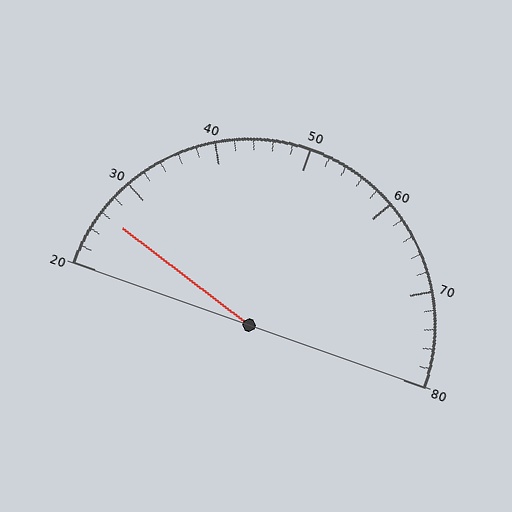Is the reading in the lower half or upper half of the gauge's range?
The reading is in the lower half of the range (20 to 80).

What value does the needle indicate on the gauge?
The needle indicates approximately 26.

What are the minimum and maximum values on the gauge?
The gauge ranges from 20 to 80.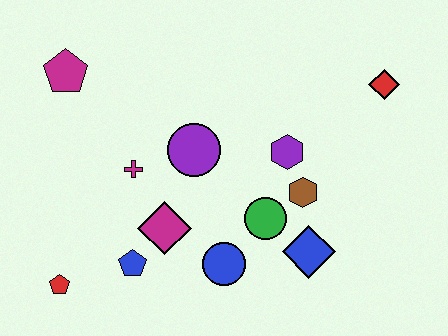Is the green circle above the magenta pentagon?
No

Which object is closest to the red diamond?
The purple hexagon is closest to the red diamond.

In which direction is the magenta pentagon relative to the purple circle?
The magenta pentagon is to the left of the purple circle.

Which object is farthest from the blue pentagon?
The red diamond is farthest from the blue pentagon.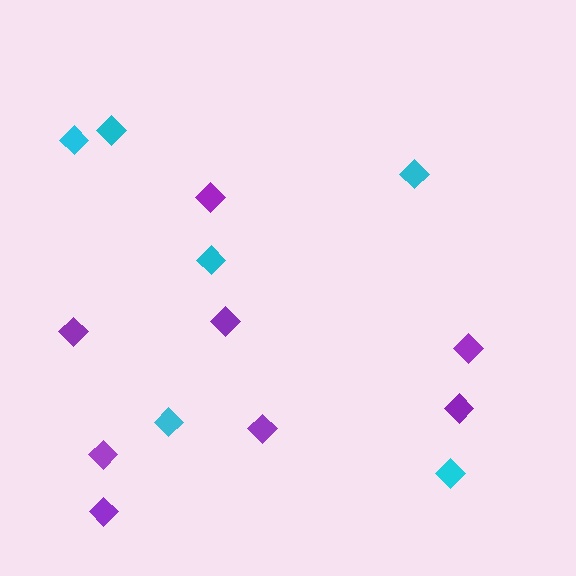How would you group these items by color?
There are 2 groups: one group of cyan diamonds (6) and one group of purple diamonds (8).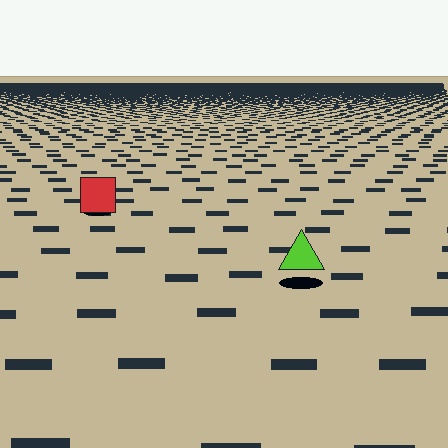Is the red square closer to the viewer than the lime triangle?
No. The lime triangle is closer — you can tell from the texture gradient: the ground texture is coarser near it.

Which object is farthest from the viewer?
The red square is farthest from the viewer. It appears smaller and the ground texture around it is denser.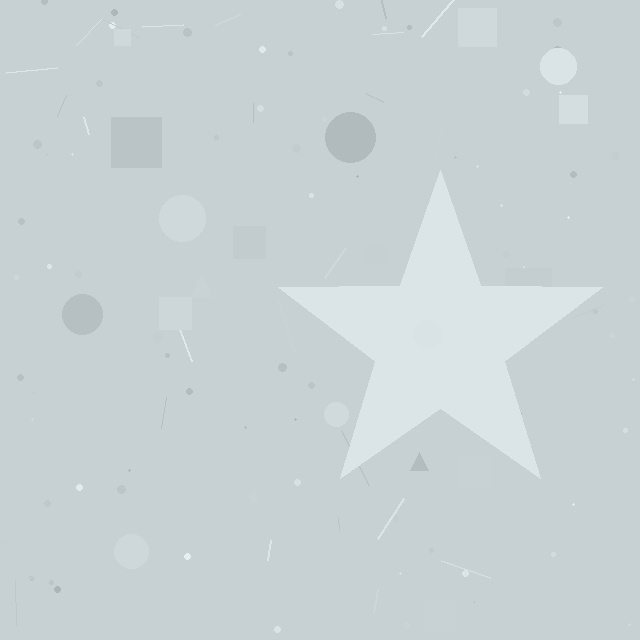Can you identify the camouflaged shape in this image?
The camouflaged shape is a star.